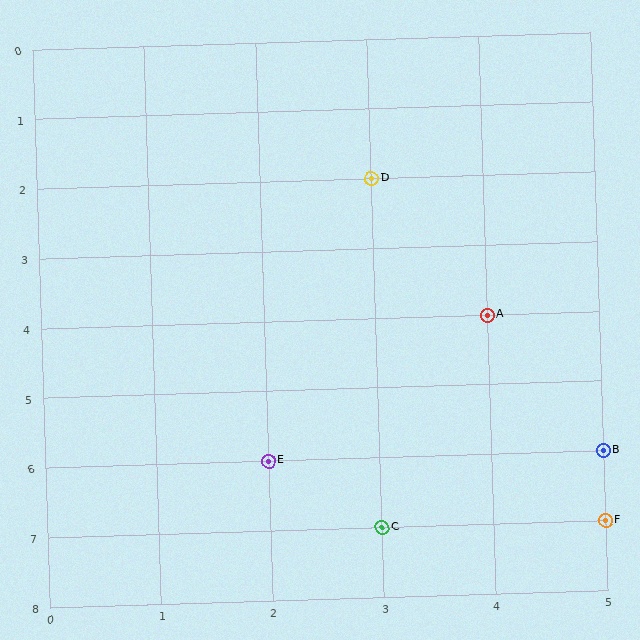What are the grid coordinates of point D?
Point D is at grid coordinates (3, 2).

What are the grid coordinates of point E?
Point E is at grid coordinates (2, 6).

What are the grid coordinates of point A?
Point A is at grid coordinates (4, 4).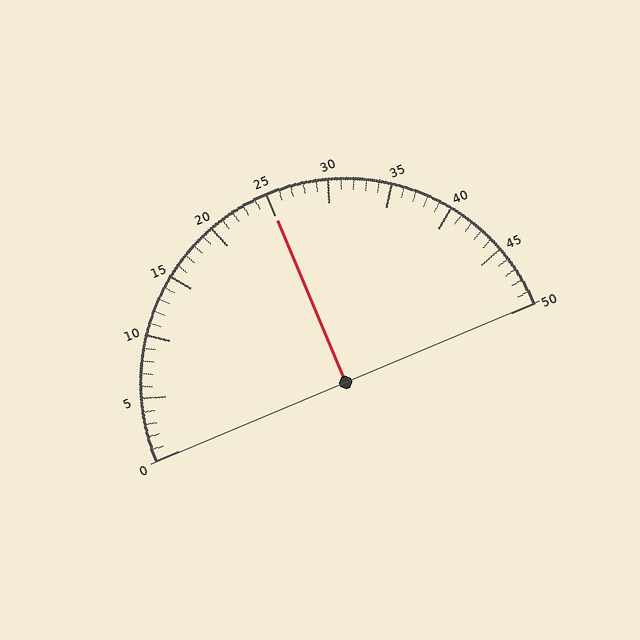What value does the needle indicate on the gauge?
The needle indicates approximately 25.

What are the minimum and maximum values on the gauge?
The gauge ranges from 0 to 50.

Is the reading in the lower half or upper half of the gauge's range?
The reading is in the upper half of the range (0 to 50).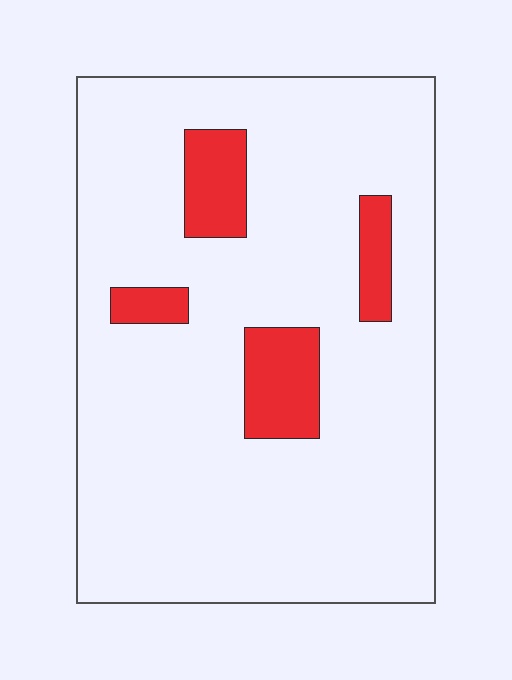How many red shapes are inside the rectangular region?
4.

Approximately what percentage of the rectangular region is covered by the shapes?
Approximately 10%.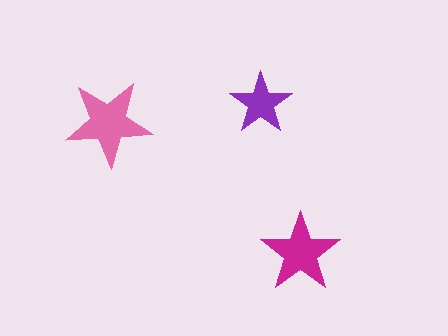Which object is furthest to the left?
The pink star is leftmost.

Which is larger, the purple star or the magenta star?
The magenta one.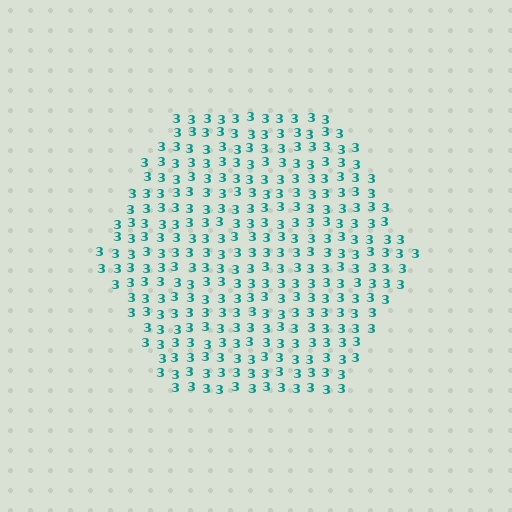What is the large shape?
The large shape is a hexagon.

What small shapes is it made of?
It is made of small digit 3's.